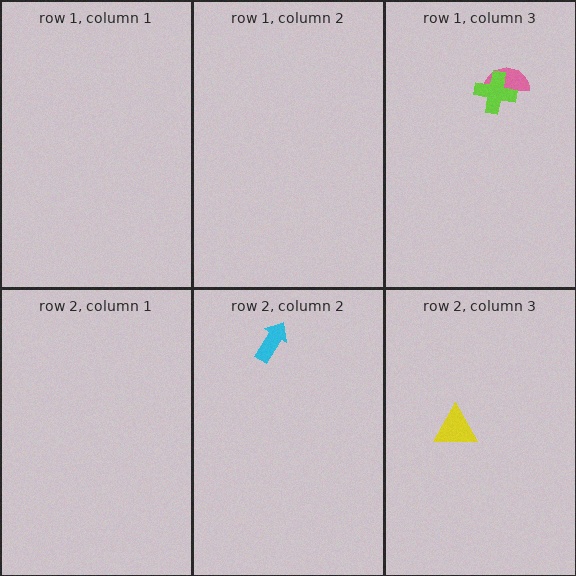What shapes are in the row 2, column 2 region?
The cyan arrow.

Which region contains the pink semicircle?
The row 1, column 3 region.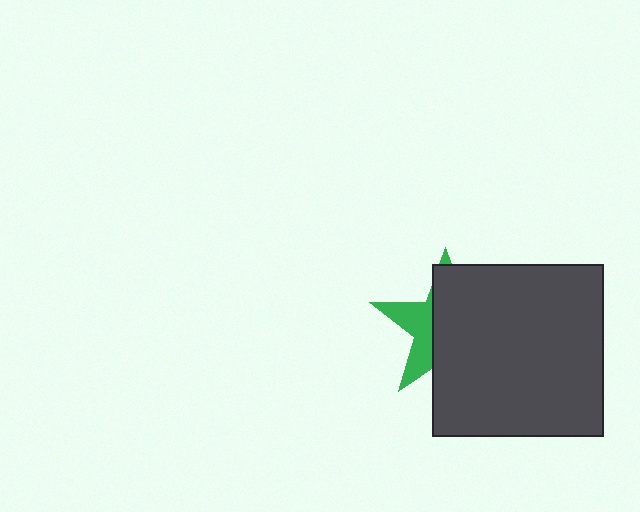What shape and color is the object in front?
The object in front is a dark gray rectangle.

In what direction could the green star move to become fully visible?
The green star could move left. That would shift it out from behind the dark gray rectangle entirely.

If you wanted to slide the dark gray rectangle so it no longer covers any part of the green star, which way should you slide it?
Slide it right — that is the most direct way to separate the two shapes.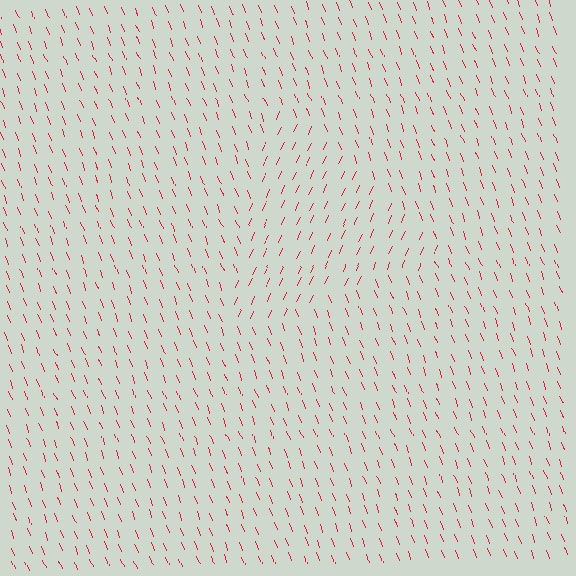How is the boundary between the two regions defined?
The boundary is defined purely by a change in line orientation (approximately 45 degrees difference). All lines are the same color and thickness.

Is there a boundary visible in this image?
Yes, there is a texture boundary formed by a change in line orientation.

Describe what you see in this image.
The image is filled with small red line segments. A triangle region in the image has lines oriented differently from the surrounding lines, creating a visible texture boundary.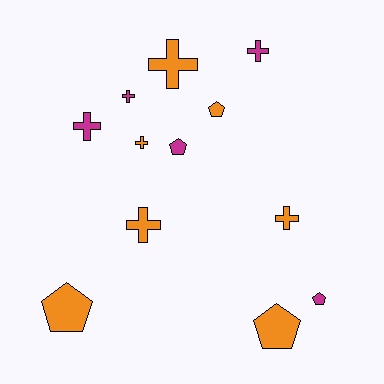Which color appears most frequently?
Orange, with 7 objects.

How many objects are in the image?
There are 12 objects.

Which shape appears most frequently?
Cross, with 7 objects.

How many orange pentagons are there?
There are 3 orange pentagons.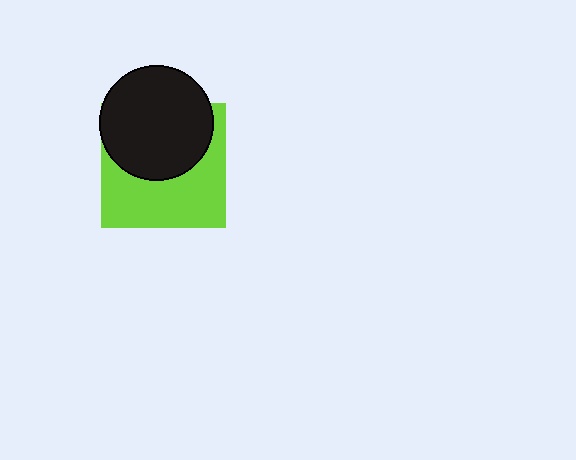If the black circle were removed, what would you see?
You would see the complete lime square.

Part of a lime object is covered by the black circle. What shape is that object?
It is a square.